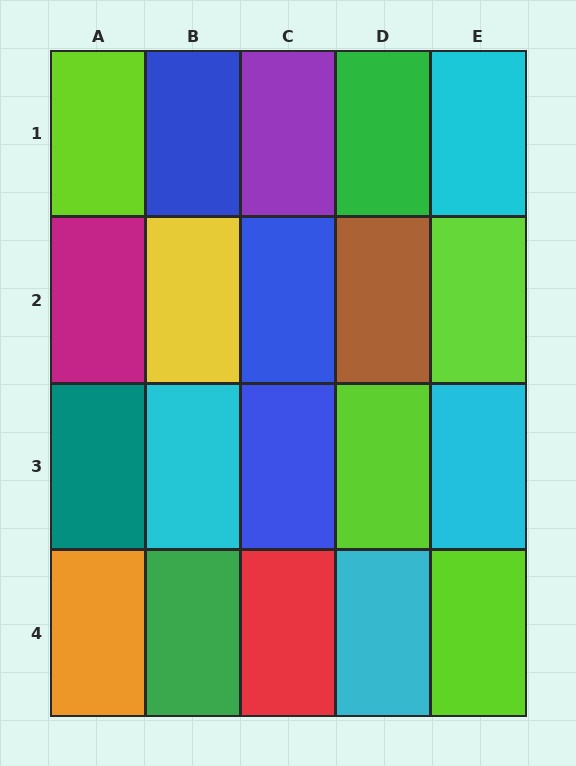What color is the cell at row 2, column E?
Lime.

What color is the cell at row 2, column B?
Yellow.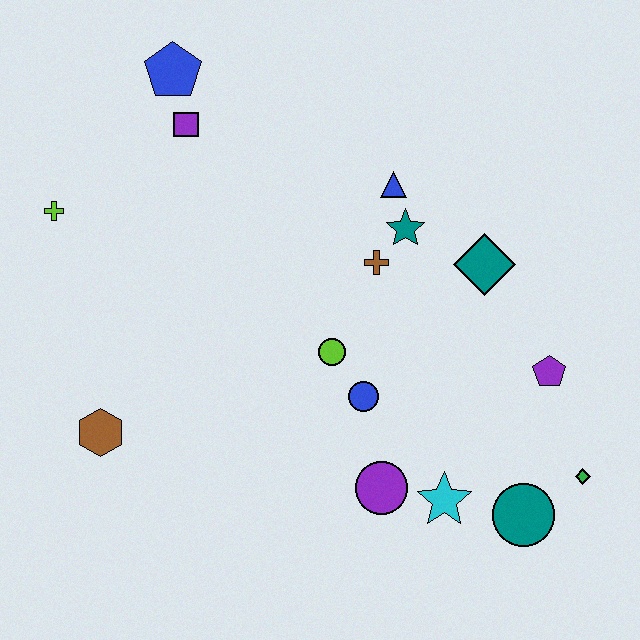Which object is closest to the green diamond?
The teal circle is closest to the green diamond.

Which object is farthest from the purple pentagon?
The lime cross is farthest from the purple pentagon.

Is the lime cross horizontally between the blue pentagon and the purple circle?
No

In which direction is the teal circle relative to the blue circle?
The teal circle is to the right of the blue circle.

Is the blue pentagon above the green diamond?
Yes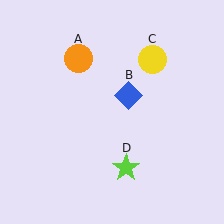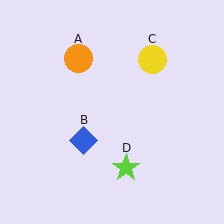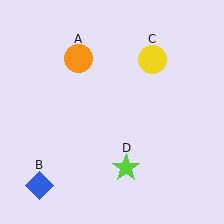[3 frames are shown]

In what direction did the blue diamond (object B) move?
The blue diamond (object B) moved down and to the left.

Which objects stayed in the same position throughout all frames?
Orange circle (object A) and yellow circle (object C) and lime star (object D) remained stationary.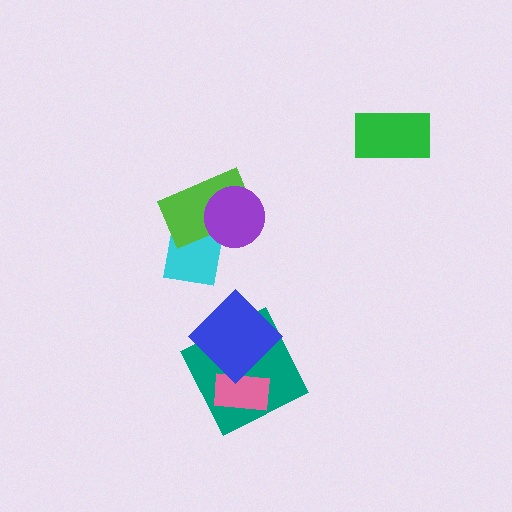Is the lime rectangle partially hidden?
Yes, it is partially covered by another shape.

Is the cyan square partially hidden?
Yes, it is partially covered by another shape.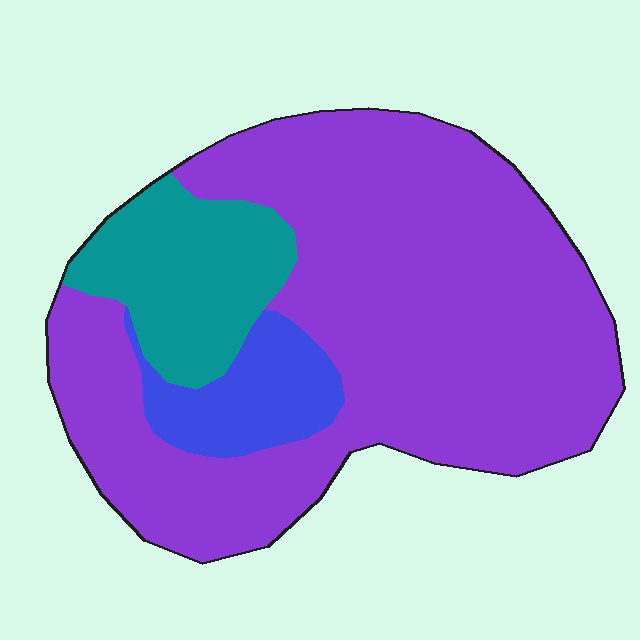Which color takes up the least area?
Blue, at roughly 10%.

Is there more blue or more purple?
Purple.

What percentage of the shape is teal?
Teal takes up less than a sixth of the shape.